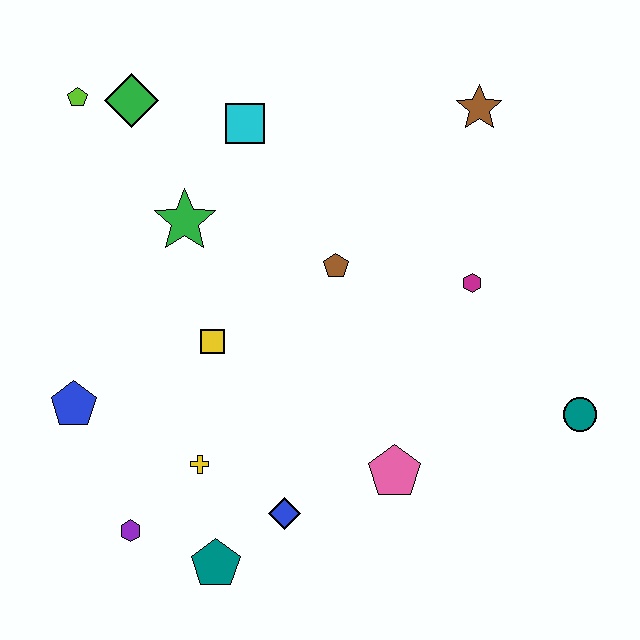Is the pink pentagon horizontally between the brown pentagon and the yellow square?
No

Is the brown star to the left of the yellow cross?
No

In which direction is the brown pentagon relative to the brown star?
The brown pentagon is below the brown star.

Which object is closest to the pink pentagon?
The blue diamond is closest to the pink pentagon.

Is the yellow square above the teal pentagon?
Yes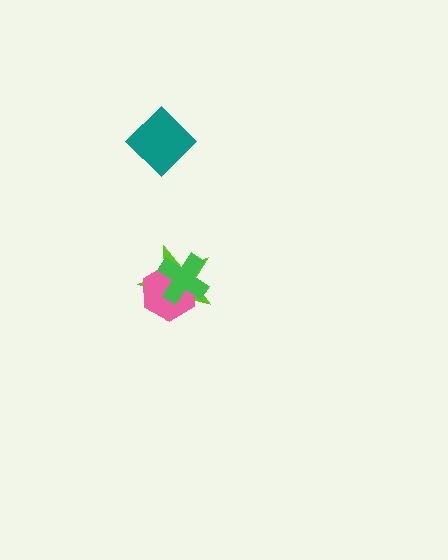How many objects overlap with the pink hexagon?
2 objects overlap with the pink hexagon.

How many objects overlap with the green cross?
2 objects overlap with the green cross.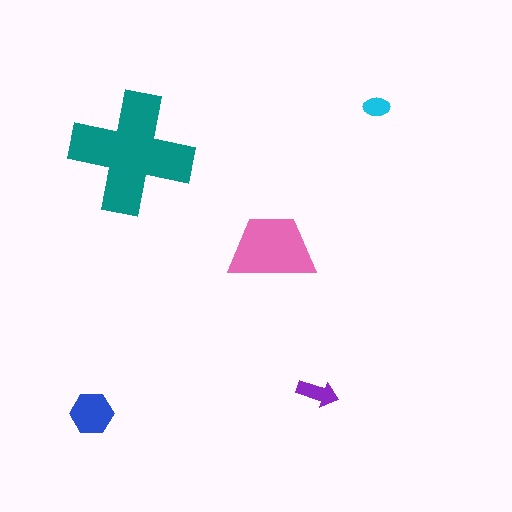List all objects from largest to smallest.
The teal cross, the pink trapezoid, the blue hexagon, the purple arrow, the cyan ellipse.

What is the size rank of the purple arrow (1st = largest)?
4th.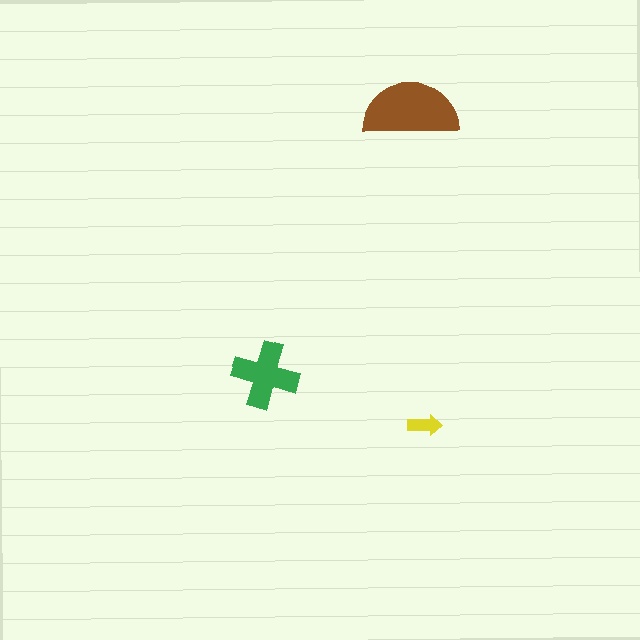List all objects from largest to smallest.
The brown semicircle, the green cross, the yellow arrow.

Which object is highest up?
The brown semicircle is topmost.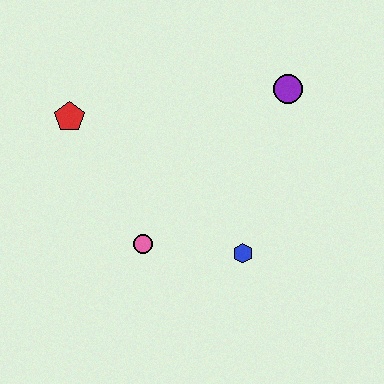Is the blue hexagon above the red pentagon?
No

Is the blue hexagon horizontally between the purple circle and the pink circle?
Yes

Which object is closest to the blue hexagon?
The pink circle is closest to the blue hexagon.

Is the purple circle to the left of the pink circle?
No